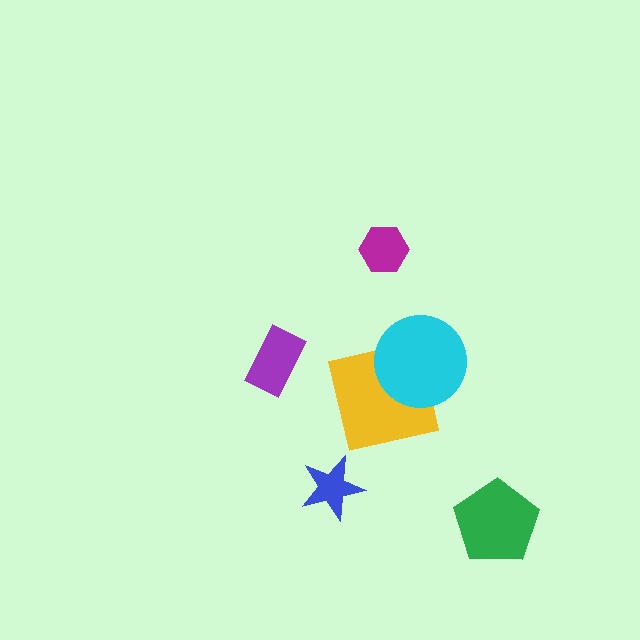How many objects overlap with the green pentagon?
0 objects overlap with the green pentagon.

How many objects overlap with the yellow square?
1 object overlaps with the yellow square.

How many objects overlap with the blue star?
0 objects overlap with the blue star.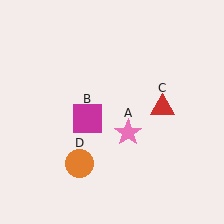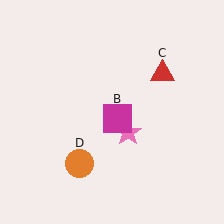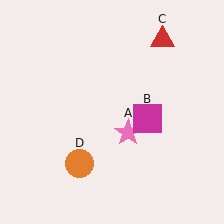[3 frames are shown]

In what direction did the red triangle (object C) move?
The red triangle (object C) moved up.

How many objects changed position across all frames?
2 objects changed position: magenta square (object B), red triangle (object C).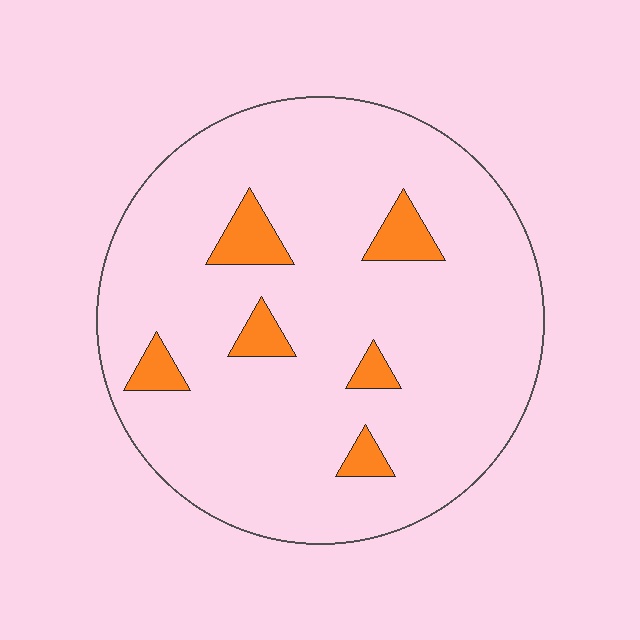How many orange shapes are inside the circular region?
6.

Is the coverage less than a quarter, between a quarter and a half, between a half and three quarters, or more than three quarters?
Less than a quarter.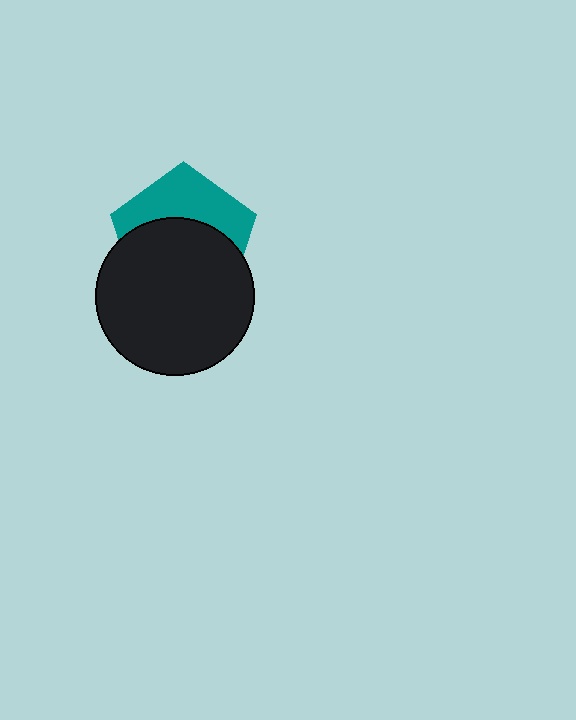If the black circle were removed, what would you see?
You would see the complete teal pentagon.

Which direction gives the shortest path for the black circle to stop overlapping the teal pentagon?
Moving down gives the shortest separation.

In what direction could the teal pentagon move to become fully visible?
The teal pentagon could move up. That would shift it out from behind the black circle entirely.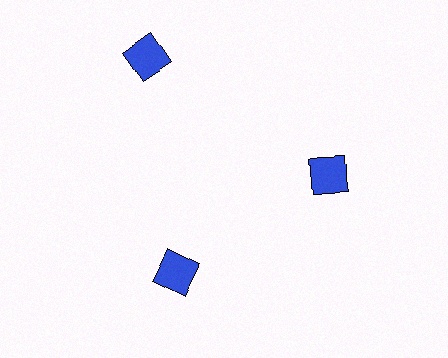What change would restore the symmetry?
The symmetry would be restored by moving it inward, back onto the ring so that all 3 squares sit at equal angles and equal distance from the center.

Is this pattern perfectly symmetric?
No. The 3 blue squares are arranged in a ring, but one element near the 11 o'clock position is pushed outward from the center, breaking the 3-fold rotational symmetry.